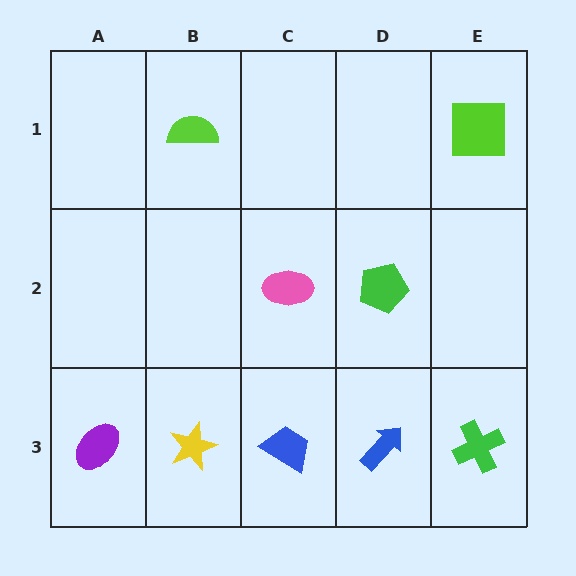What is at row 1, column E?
A lime square.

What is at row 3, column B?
A yellow star.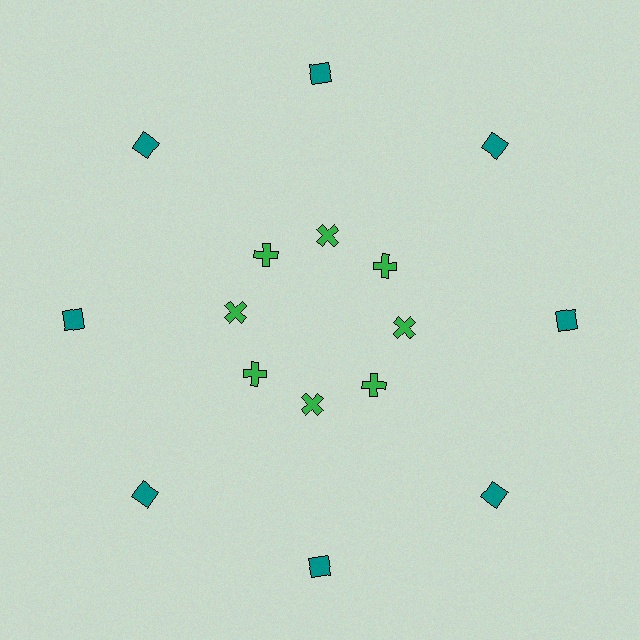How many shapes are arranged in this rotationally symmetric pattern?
There are 16 shapes, arranged in 8 groups of 2.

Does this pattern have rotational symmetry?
Yes, this pattern has 8-fold rotational symmetry. It looks the same after rotating 45 degrees around the center.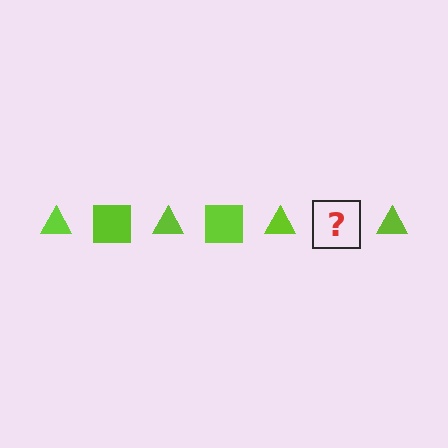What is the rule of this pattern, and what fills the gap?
The rule is that the pattern cycles through triangle, square shapes in lime. The gap should be filled with a lime square.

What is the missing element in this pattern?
The missing element is a lime square.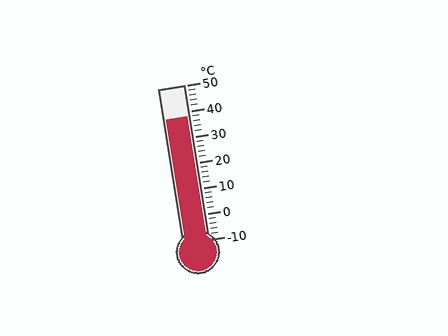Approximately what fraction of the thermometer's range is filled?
The thermometer is filled to approximately 80% of its range.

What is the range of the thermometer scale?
The thermometer scale ranges from -10°C to 50°C.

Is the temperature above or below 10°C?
The temperature is above 10°C.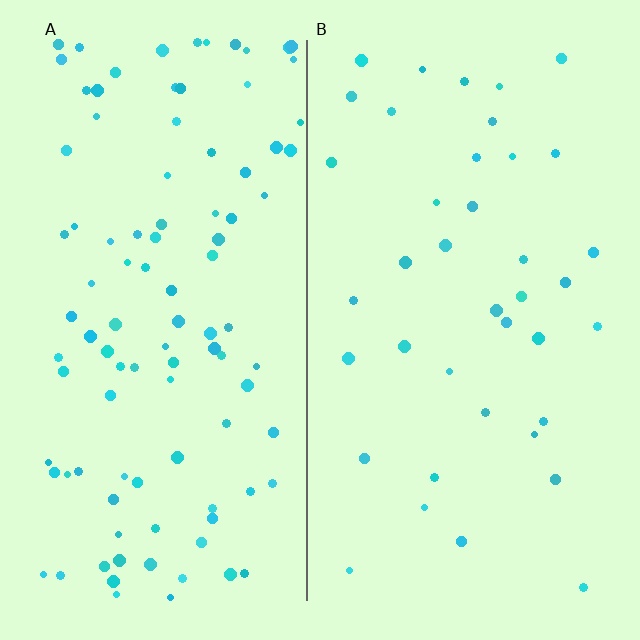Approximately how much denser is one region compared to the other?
Approximately 2.6× — region A over region B.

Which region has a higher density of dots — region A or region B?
A (the left).